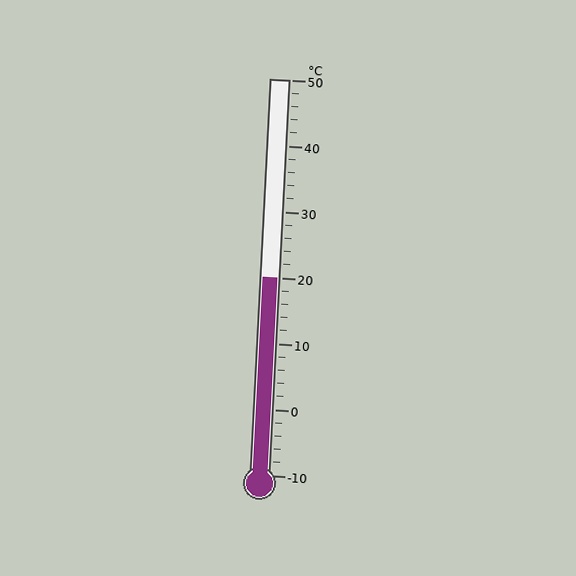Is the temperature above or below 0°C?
The temperature is above 0°C.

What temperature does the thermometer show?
The thermometer shows approximately 20°C.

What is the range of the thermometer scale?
The thermometer scale ranges from -10°C to 50°C.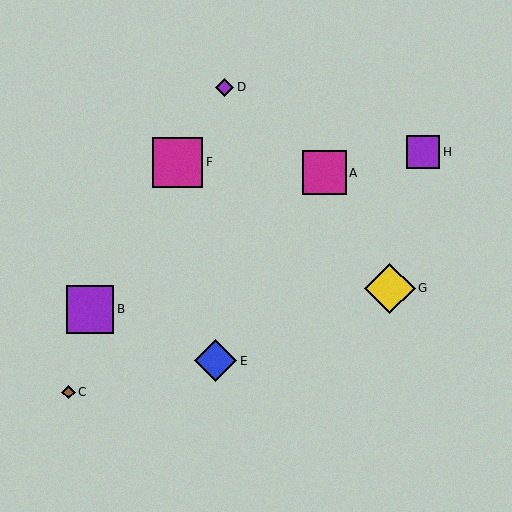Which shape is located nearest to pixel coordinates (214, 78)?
The purple diamond (labeled D) at (225, 87) is nearest to that location.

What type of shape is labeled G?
Shape G is a yellow diamond.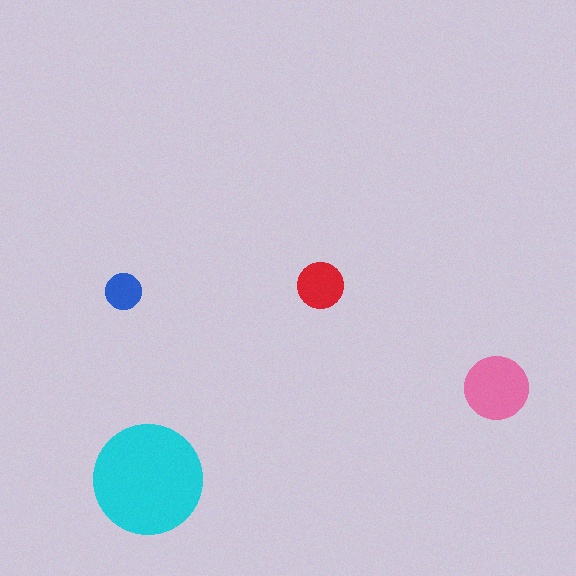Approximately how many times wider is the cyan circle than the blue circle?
About 3 times wider.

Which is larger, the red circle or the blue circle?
The red one.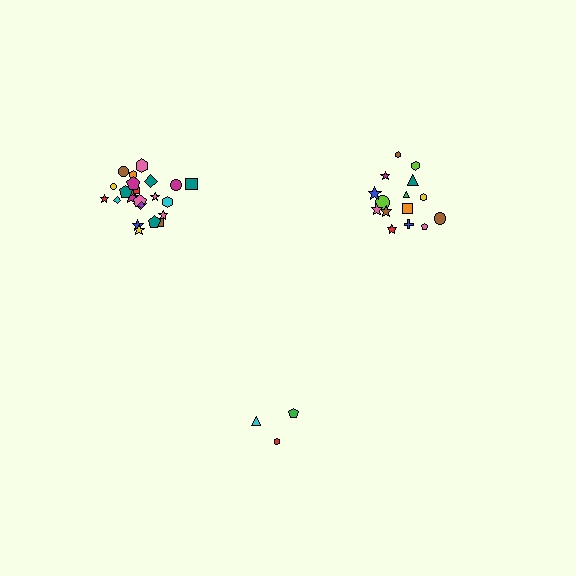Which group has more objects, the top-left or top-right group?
The top-left group.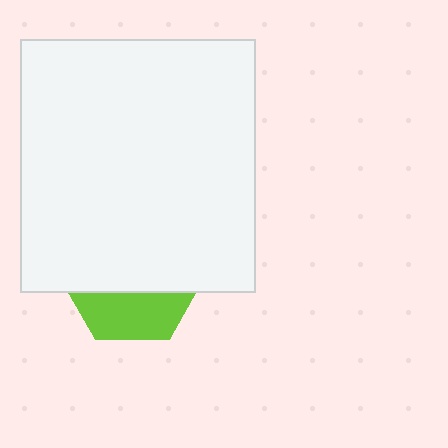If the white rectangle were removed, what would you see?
You would see the complete lime hexagon.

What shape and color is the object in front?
The object in front is a white rectangle.